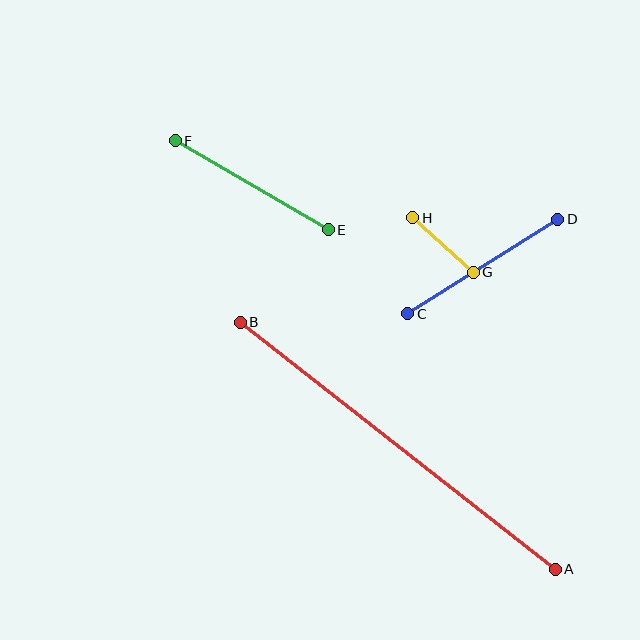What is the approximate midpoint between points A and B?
The midpoint is at approximately (398, 446) pixels.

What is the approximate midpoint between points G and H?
The midpoint is at approximately (443, 245) pixels.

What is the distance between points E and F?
The distance is approximately 177 pixels.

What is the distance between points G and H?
The distance is approximately 81 pixels.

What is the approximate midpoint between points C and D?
The midpoint is at approximately (483, 267) pixels.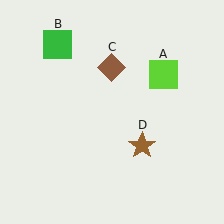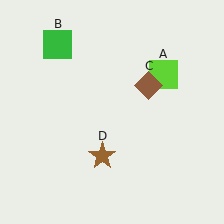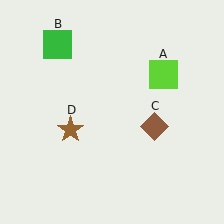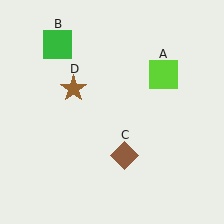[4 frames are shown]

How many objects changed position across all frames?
2 objects changed position: brown diamond (object C), brown star (object D).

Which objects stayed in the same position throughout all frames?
Lime square (object A) and green square (object B) remained stationary.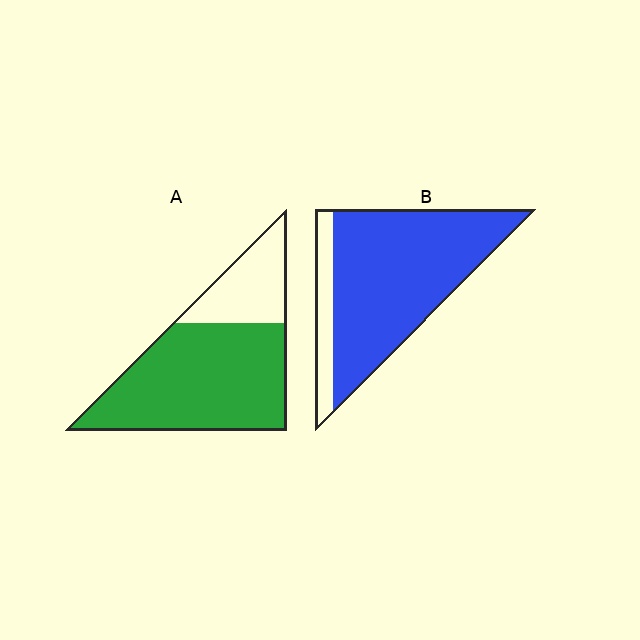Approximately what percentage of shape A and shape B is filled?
A is approximately 75% and B is approximately 85%.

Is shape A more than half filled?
Yes.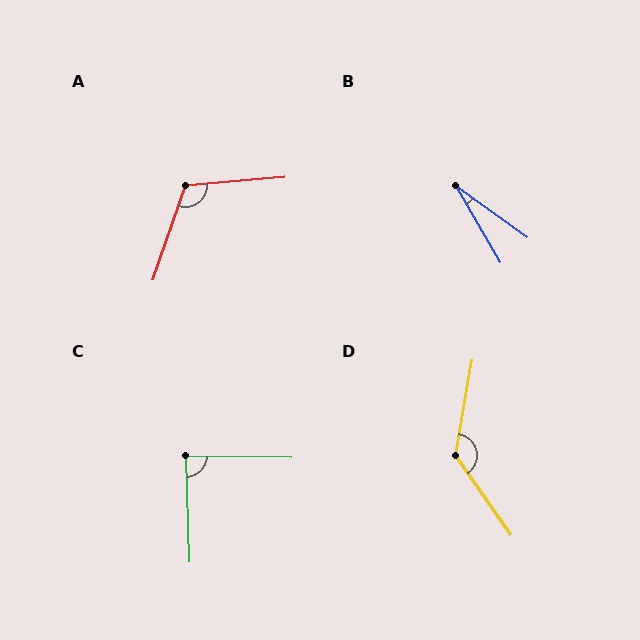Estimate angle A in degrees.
Approximately 114 degrees.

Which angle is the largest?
D, at approximately 136 degrees.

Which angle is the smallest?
B, at approximately 24 degrees.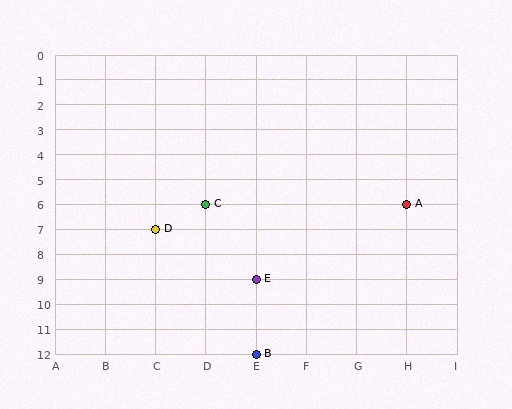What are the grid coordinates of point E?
Point E is at grid coordinates (E, 9).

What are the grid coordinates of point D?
Point D is at grid coordinates (C, 7).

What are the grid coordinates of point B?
Point B is at grid coordinates (E, 12).